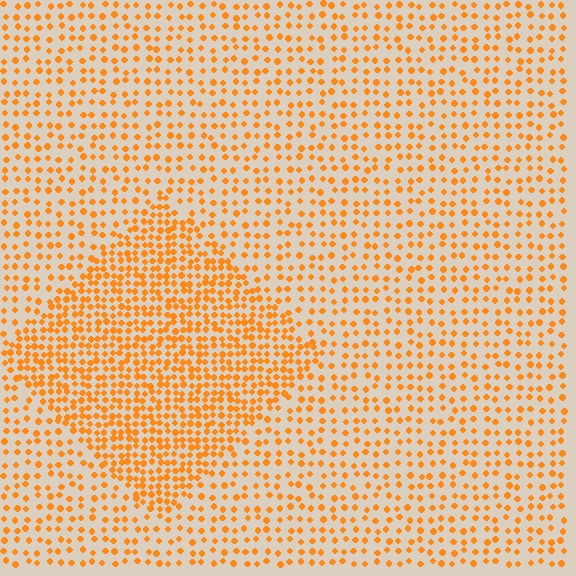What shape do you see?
I see a diamond.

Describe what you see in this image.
The image contains small orange elements arranged at two different densities. A diamond-shaped region is visible where the elements are more densely packed than the surrounding area.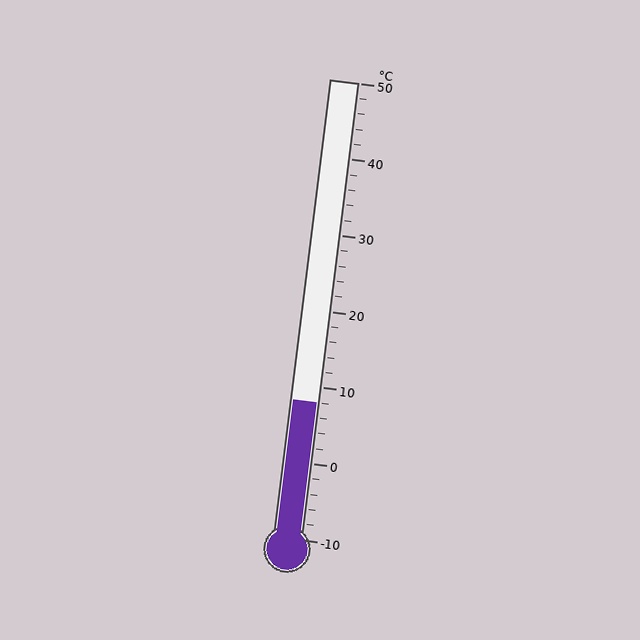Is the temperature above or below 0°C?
The temperature is above 0°C.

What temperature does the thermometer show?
The thermometer shows approximately 8°C.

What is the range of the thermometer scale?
The thermometer scale ranges from -10°C to 50°C.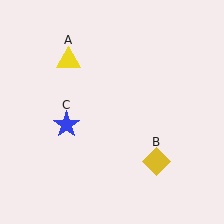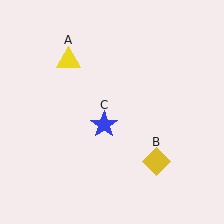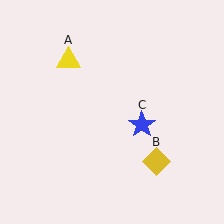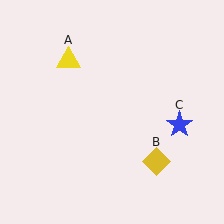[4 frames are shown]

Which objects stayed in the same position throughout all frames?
Yellow triangle (object A) and yellow diamond (object B) remained stationary.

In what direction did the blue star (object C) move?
The blue star (object C) moved right.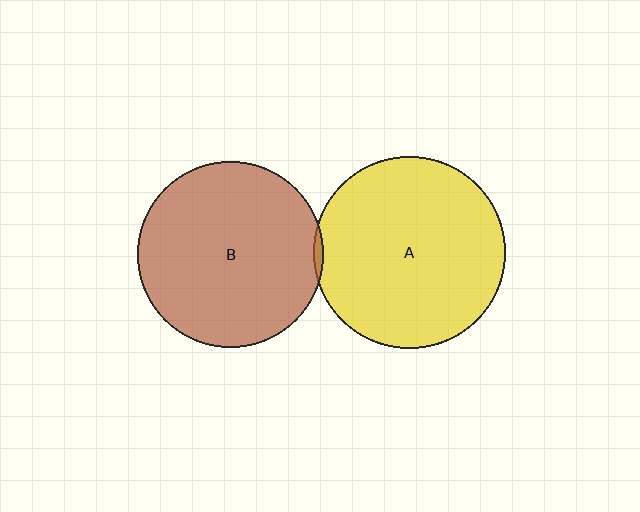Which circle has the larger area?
Circle A (yellow).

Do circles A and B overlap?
Yes.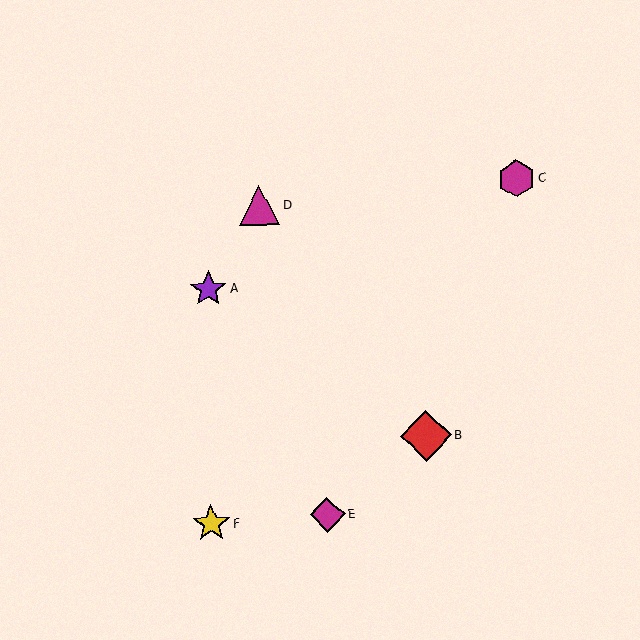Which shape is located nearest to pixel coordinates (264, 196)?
The magenta triangle (labeled D) at (259, 205) is nearest to that location.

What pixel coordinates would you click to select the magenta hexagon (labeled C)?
Click at (516, 179) to select the magenta hexagon C.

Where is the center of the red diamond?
The center of the red diamond is at (426, 436).